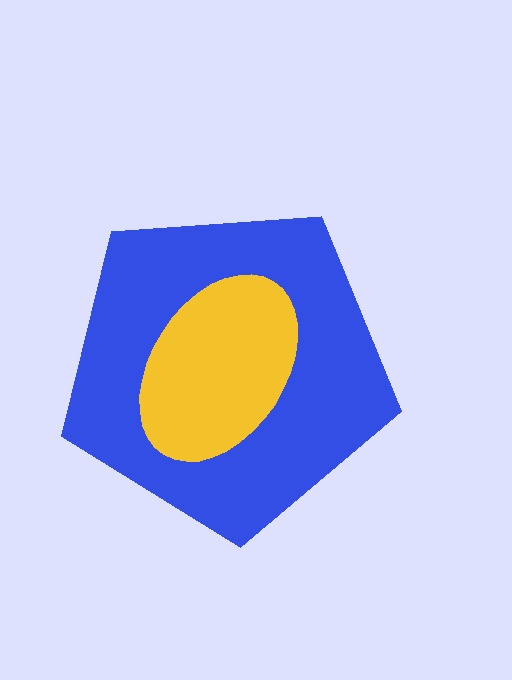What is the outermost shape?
The blue pentagon.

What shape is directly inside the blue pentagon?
The yellow ellipse.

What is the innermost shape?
The yellow ellipse.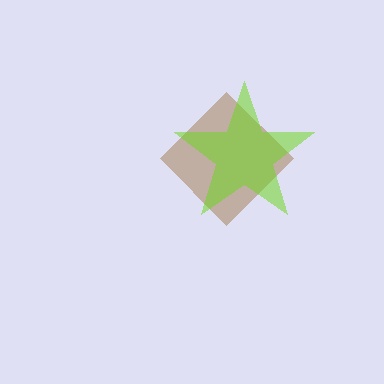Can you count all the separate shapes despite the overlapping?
Yes, there are 2 separate shapes.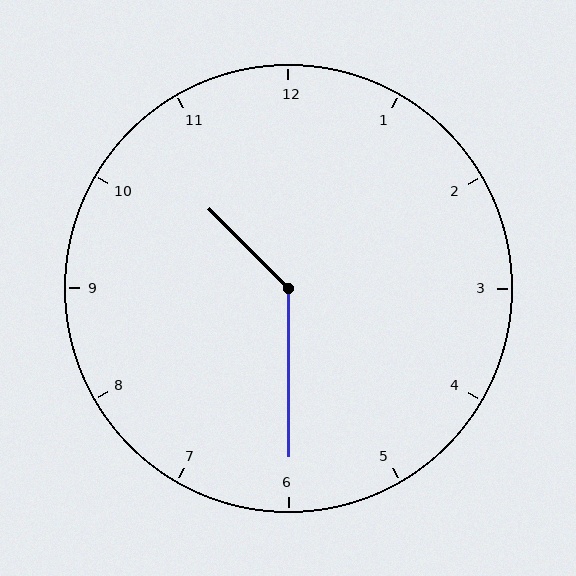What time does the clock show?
10:30.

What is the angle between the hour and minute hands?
Approximately 135 degrees.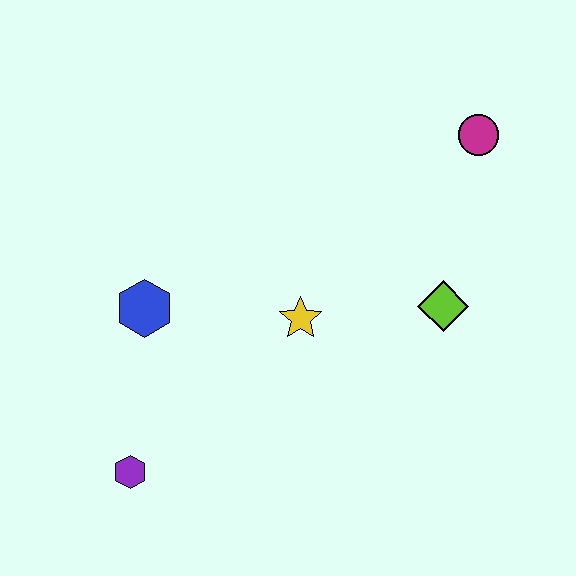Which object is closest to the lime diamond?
The yellow star is closest to the lime diamond.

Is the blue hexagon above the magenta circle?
No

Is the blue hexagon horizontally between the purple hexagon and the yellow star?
Yes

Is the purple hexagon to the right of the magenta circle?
No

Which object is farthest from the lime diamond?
The purple hexagon is farthest from the lime diamond.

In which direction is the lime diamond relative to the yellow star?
The lime diamond is to the right of the yellow star.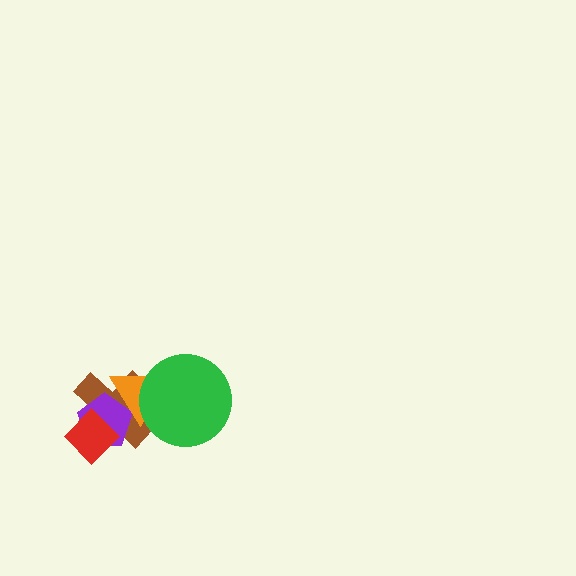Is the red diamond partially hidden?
No, no other shape covers it.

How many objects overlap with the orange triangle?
3 objects overlap with the orange triangle.